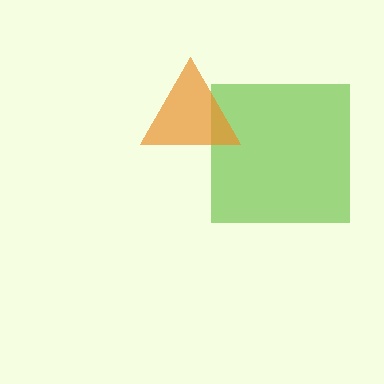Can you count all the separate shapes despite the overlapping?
Yes, there are 2 separate shapes.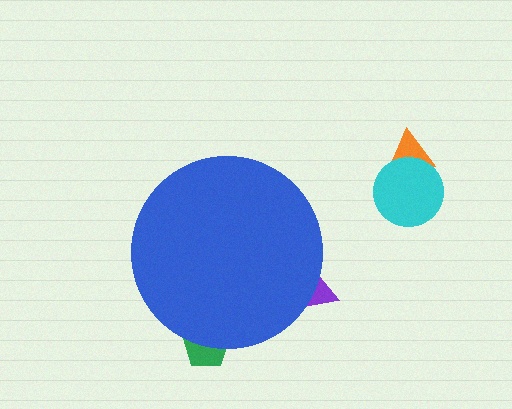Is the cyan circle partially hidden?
No, the cyan circle is fully visible.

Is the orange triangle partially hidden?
No, the orange triangle is fully visible.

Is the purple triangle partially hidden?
Yes, the purple triangle is partially hidden behind the blue circle.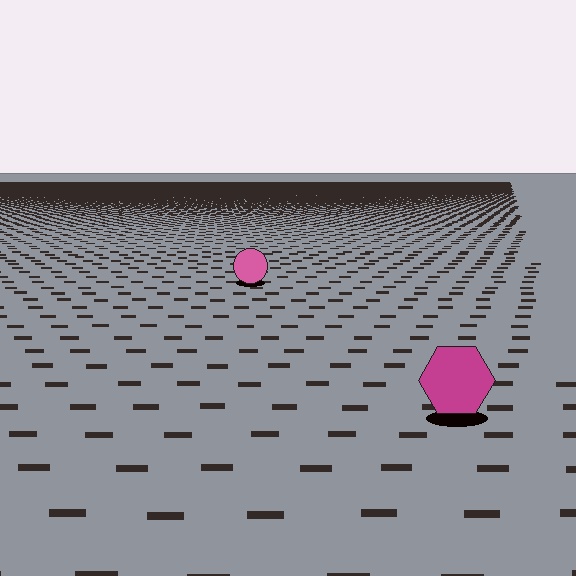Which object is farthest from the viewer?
The pink circle is farthest from the viewer. It appears smaller and the ground texture around it is denser.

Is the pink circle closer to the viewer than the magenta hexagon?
No. The magenta hexagon is closer — you can tell from the texture gradient: the ground texture is coarser near it.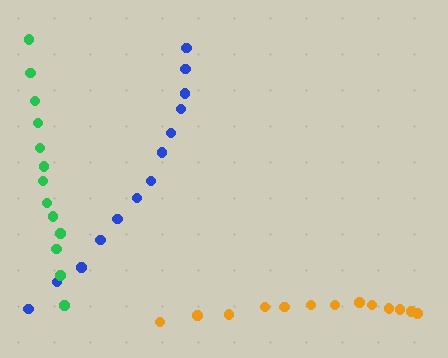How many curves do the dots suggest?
There are 3 distinct paths.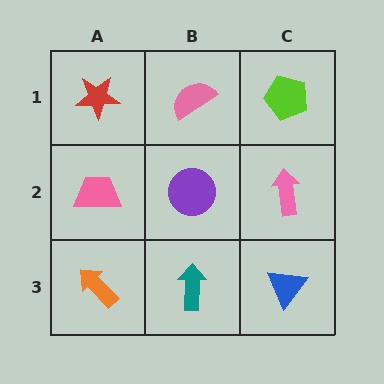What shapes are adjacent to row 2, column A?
A red star (row 1, column A), an orange arrow (row 3, column A), a purple circle (row 2, column B).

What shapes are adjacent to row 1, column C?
A pink arrow (row 2, column C), a pink semicircle (row 1, column B).